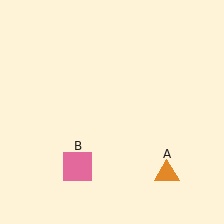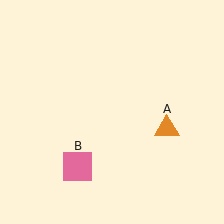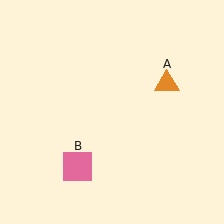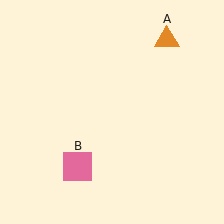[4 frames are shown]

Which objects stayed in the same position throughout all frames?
Pink square (object B) remained stationary.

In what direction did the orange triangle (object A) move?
The orange triangle (object A) moved up.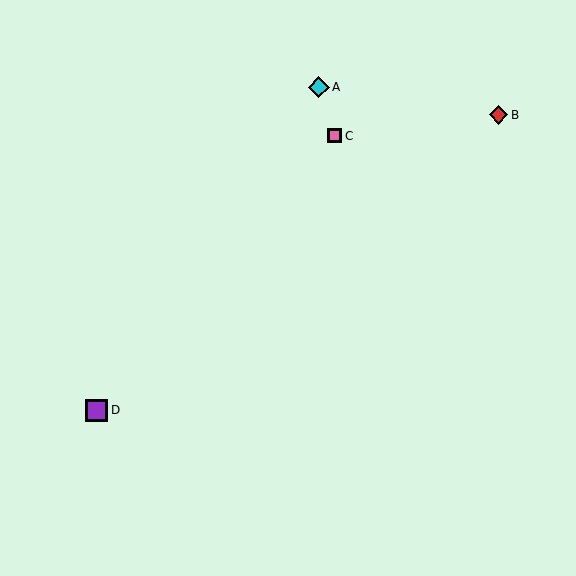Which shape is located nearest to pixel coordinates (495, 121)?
The red diamond (labeled B) at (498, 115) is nearest to that location.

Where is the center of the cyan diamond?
The center of the cyan diamond is at (319, 87).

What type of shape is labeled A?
Shape A is a cyan diamond.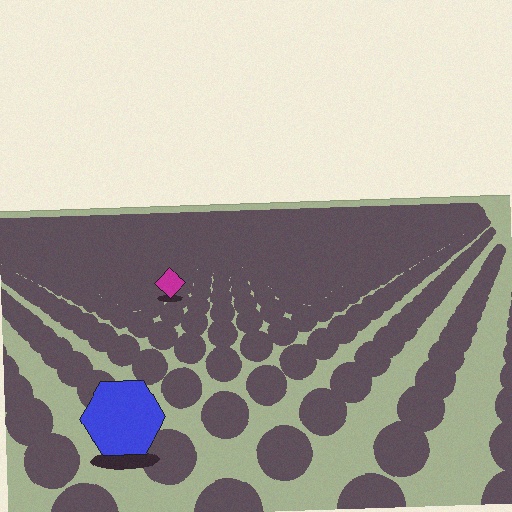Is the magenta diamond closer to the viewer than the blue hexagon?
No. The blue hexagon is closer — you can tell from the texture gradient: the ground texture is coarser near it.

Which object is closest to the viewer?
The blue hexagon is closest. The texture marks near it are larger and more spread out.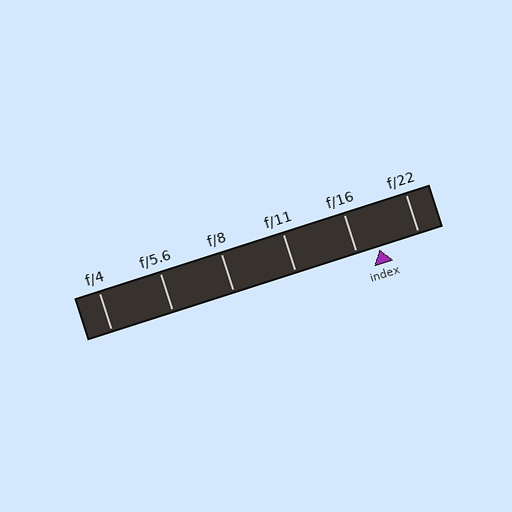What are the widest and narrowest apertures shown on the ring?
The widest aperture shown is f/4 and the narrowest is f/22.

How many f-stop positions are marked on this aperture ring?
There are 6 f-stop positions marked.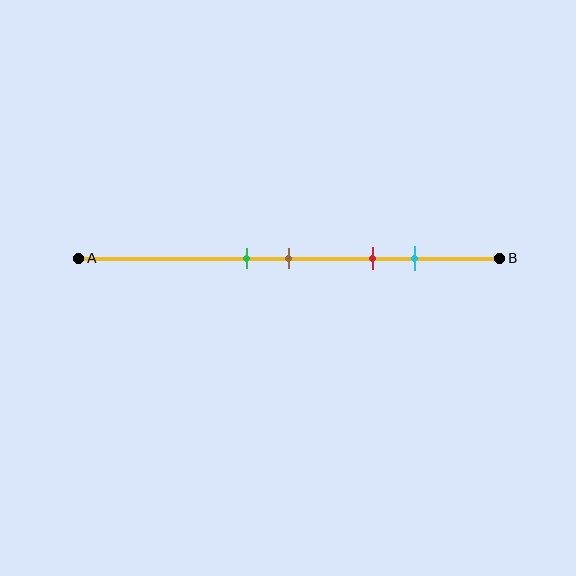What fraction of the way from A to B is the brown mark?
The brown mark is approximately 50% (0.5) of the way from A to B.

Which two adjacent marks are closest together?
The green and brown marks are the closest adjacent pair.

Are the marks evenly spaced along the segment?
No, the marks are not evenly spaced.